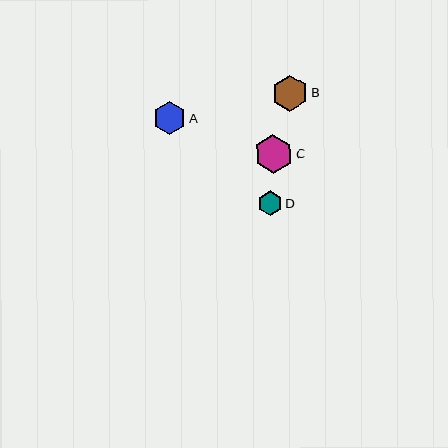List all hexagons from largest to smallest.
From largest to smallest: C, B, A, D.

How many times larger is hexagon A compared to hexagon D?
Hexagon A is approximately 1.4 times the size of hexagon D.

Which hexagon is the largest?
Hexagon C is the largest with a size of approximately 38 pixels.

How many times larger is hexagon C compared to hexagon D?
Hexagon C is approximately 1.6 times the size of hexagon D.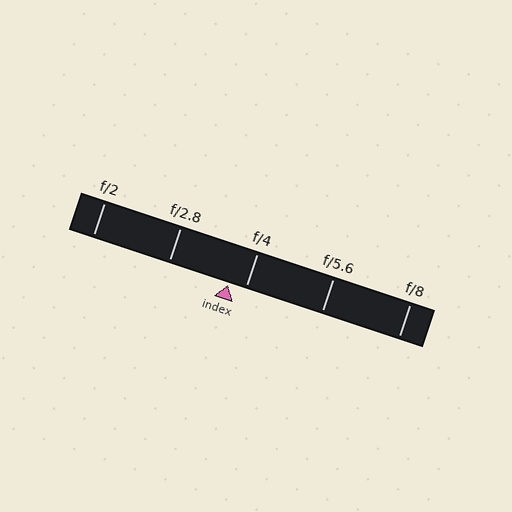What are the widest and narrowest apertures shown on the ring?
The widest aperture shown is f/2 and the narrowest is f/8.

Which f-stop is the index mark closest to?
The index mark is closest to f/4.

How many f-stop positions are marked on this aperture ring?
There are 5 f-stop positions marked.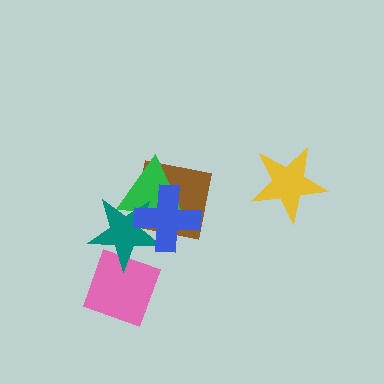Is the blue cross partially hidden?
No, no other shape covers it.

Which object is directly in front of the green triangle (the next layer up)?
The teal star is directly in front of the green triangle.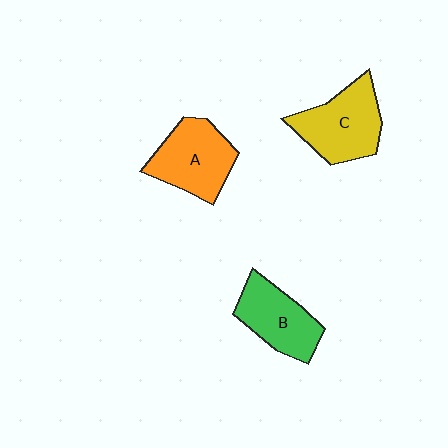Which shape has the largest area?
Shape C (yellow).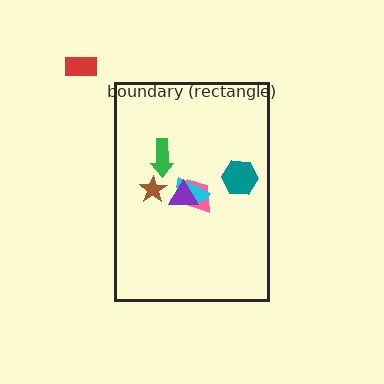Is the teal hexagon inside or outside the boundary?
Inside.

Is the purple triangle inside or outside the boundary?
Inside.